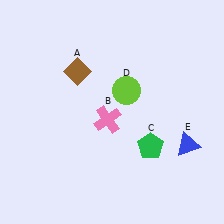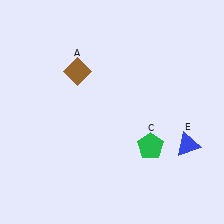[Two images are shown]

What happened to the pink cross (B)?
The pink cross (B) was removed in Image 2. It was in the bottom-left area of Image 1.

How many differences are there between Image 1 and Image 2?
There are 2 differences between the two images.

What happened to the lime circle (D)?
The lime circle (D) was removed in Image 2. It was in the top-right area of Image 1.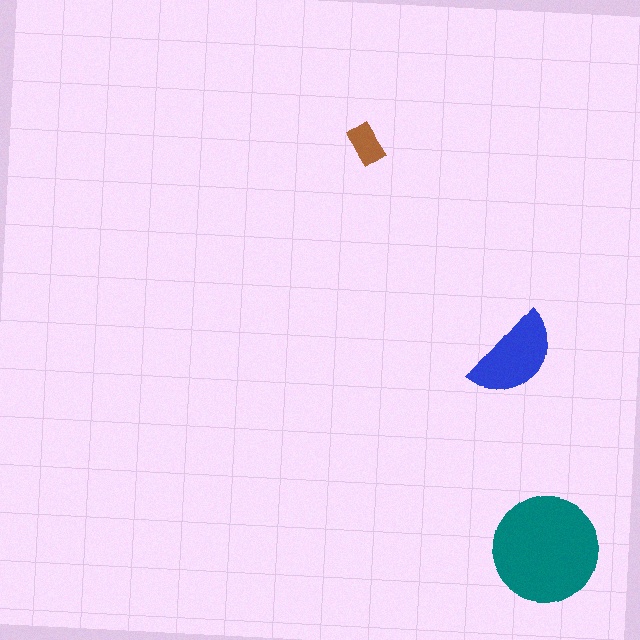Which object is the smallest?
The brown rectangle.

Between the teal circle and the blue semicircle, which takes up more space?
The teal circle.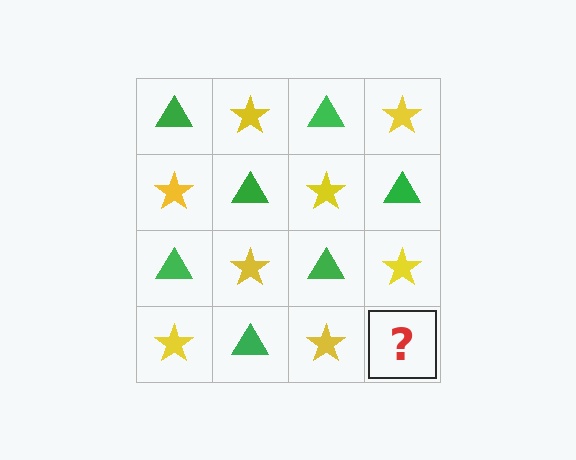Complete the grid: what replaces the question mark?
The question mark should be replaced with a green triangle.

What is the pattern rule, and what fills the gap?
The rule is that it alternates green triangle and yellow star in a checkerboard pattern. The gap should be filled with a green triangle.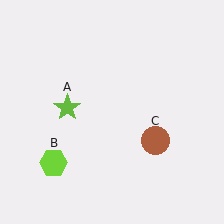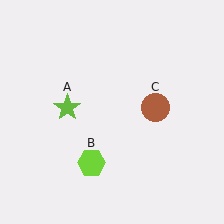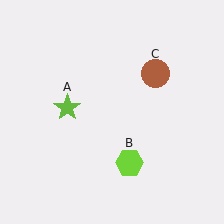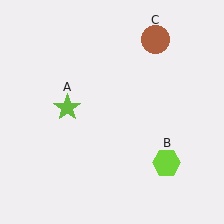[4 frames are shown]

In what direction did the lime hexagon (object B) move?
The lime hexagon (object B) moved right.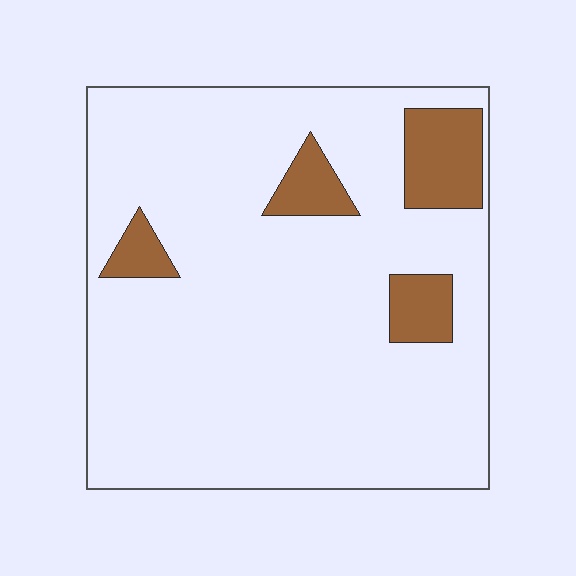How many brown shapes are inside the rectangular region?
4.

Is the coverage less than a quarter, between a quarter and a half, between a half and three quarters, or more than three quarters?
Less than a quarter.